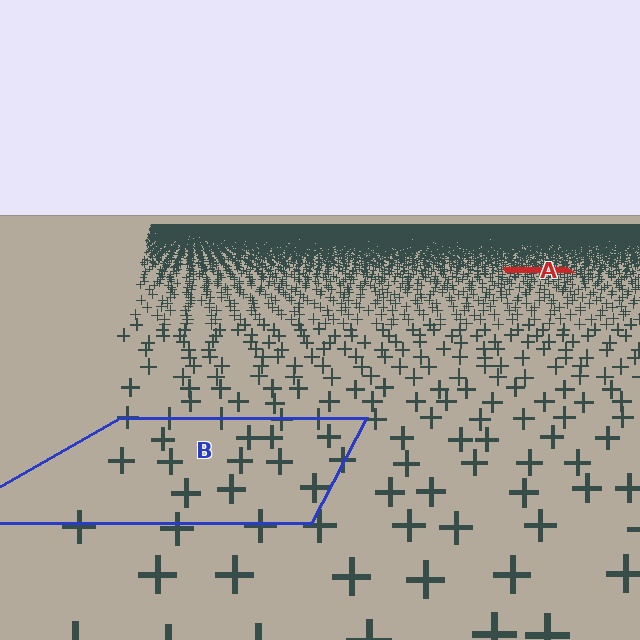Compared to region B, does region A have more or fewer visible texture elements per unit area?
Region A has more texture elements per unit area — they are packed more densely because it is farther away.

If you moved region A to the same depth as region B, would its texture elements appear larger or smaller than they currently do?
They would appear larger. At a closer depth, the same texture elements are projected at a bigger on-screen size.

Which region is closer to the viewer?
Region B is closer. The texture elements there are larger and more spread out.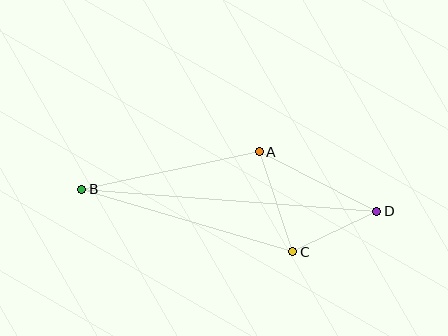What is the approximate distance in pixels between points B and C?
The distance between B and C is approximately 220 pixels.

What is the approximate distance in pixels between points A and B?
The distance between A and B is approximately 182 pixels.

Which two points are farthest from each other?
Points B and D are farthest from each other.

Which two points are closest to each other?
Points C and D are closest to each other.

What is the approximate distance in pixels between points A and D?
The distance between A and D is approximately 132 pixels.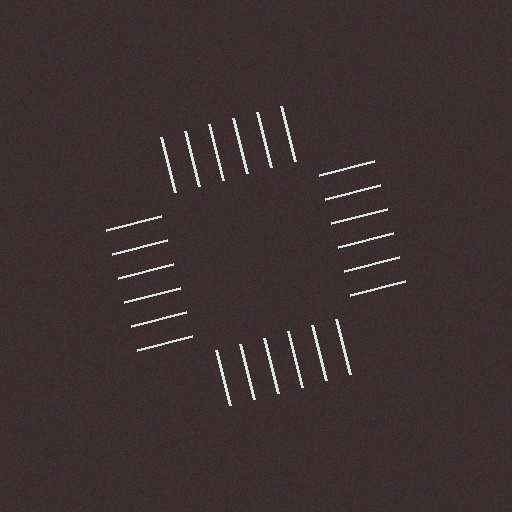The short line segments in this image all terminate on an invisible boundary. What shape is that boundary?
An illusory square — the line segments terminate on its edges but no continuous stroke is drawn.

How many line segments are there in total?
24 — 6 along each of the 4 edges.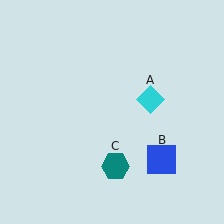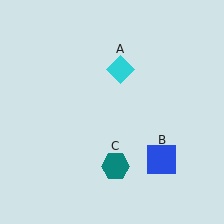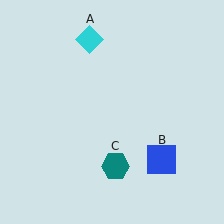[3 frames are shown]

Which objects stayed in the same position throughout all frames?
Blue square (object B) and teal hexagon (object C) remained stationary.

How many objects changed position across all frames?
1 object changed position: cyan diamond (object A).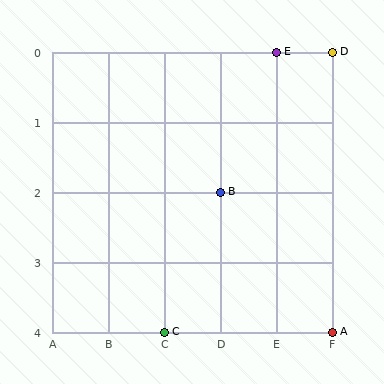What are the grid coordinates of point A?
Point A is at grid coordinates (F, 4).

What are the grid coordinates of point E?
Point E is at grid coordinates (E, 0).